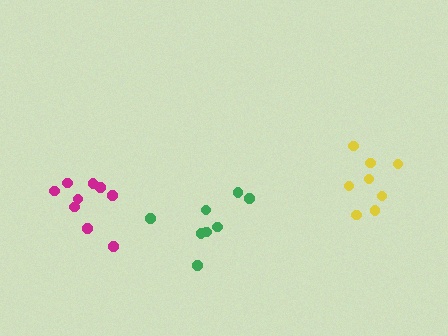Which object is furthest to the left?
The magenta cluster is leftmost.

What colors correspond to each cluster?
The clusters are colored: green, magenta, yellow.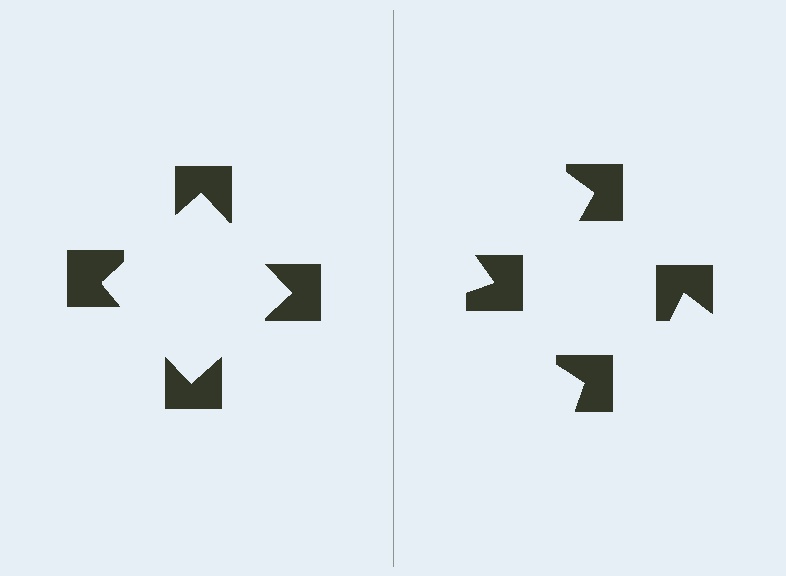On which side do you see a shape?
An illusory square appears on the left side. On the right side the wedge cuts are rotated, so no coherent shape forms.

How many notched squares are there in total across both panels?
8 — 4 on each side.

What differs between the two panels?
The notched squares are positioned identically on both sides; only the wedge orientations differ. On the left they align to a square; on the right they are misaligned.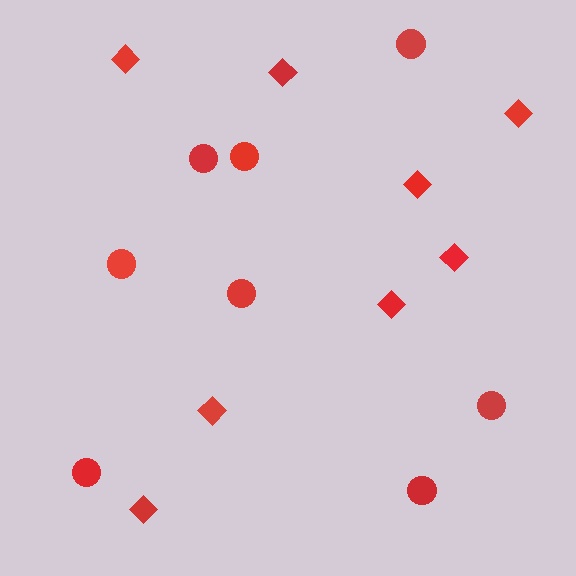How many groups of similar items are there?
There are 2 groups: one group of diamonds (8) and one group of circles (8).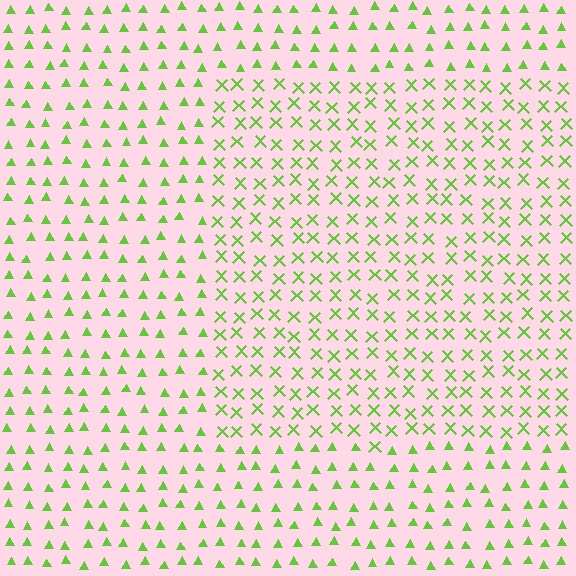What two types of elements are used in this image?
The image uses X marks inside the rectangle region and triangles outside it.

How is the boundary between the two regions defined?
The boundary is defined by a change in element shape: X marks inside vs. triangles outside. All elements share the same color and spacing.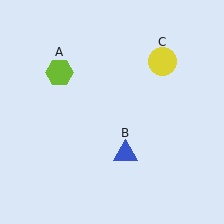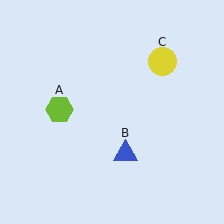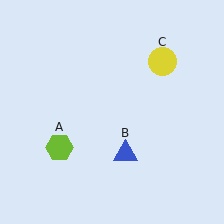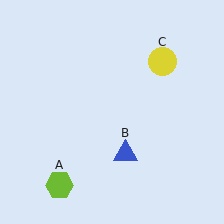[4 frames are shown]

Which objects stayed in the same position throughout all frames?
Blue triangle (object B) and yellow circle (object C) remained stationary.